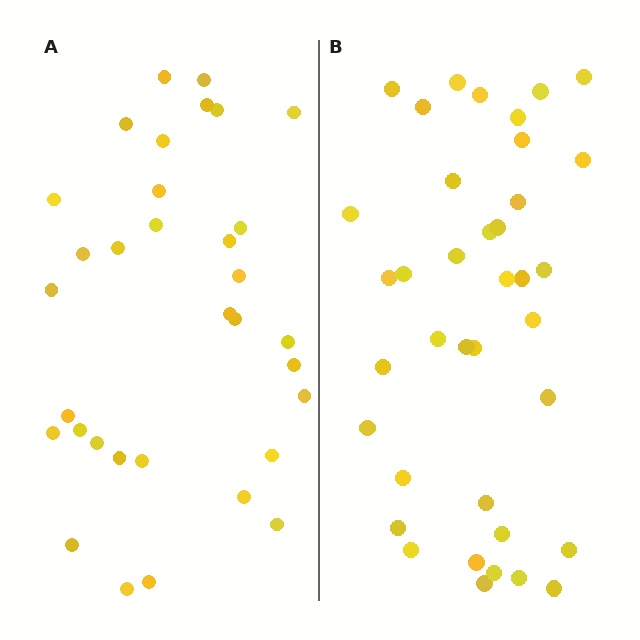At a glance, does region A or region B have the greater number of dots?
Region B (the right region) has more dots.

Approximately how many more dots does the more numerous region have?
Region B has about 5 more dots than region A.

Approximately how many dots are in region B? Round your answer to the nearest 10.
About 40 dots. (The exact count is 38, which rounds to 40.)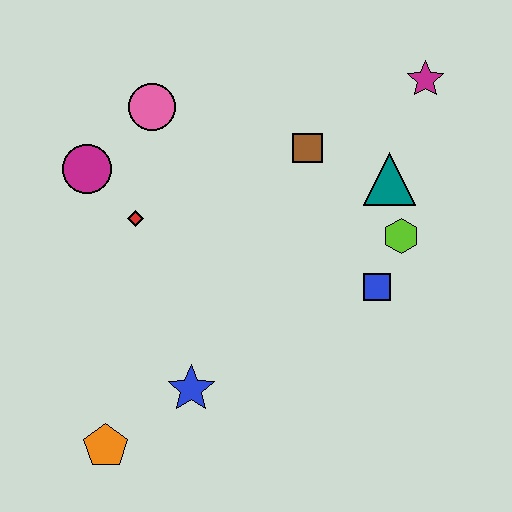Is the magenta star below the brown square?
No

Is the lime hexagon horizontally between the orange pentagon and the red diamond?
No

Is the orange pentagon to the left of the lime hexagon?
Yes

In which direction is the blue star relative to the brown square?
The blue star is below the brown square.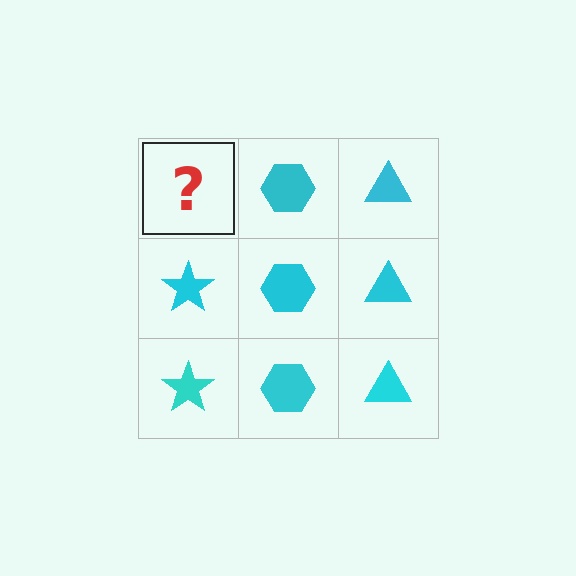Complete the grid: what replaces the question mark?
The question mark should be replaced with a cyan star.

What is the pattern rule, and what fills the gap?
The rule is that each column has a consistent shape. The gap should be filled with a cyan star.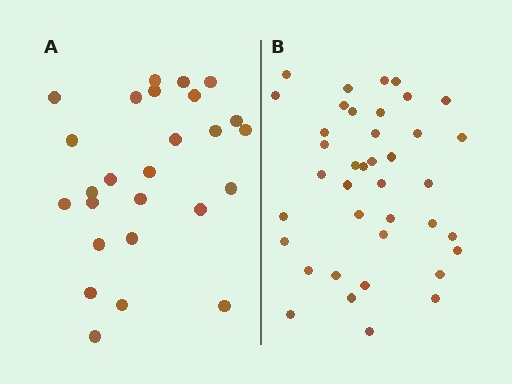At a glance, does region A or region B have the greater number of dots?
Region B (the right region) has more dots.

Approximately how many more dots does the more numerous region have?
Region B has approximately 15 more dots than region A.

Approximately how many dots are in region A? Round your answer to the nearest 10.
About 30 dots. (The exact count is 26, which rounds to 30.)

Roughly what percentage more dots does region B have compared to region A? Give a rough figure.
About 50% more.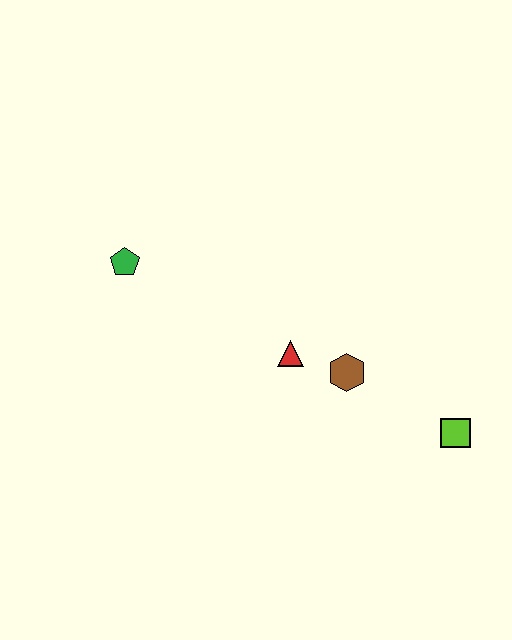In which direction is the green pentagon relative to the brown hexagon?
The green pentagon is to the left of the brown hexagon.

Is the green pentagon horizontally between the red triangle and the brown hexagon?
No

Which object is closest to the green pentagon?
The red triangle is closest to the green pentagon.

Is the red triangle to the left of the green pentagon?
No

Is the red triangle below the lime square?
No